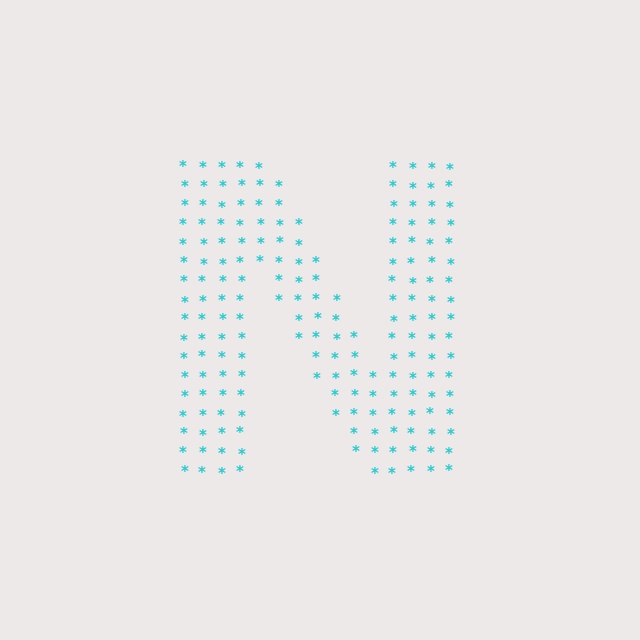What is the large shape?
The large shape is the letter N.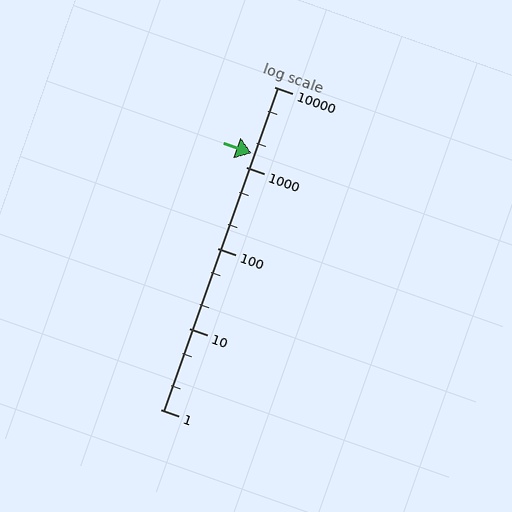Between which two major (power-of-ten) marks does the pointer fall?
The pointer is between 1000 and 10000.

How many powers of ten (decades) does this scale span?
The scale spans 4 decades, from 1 to 10000.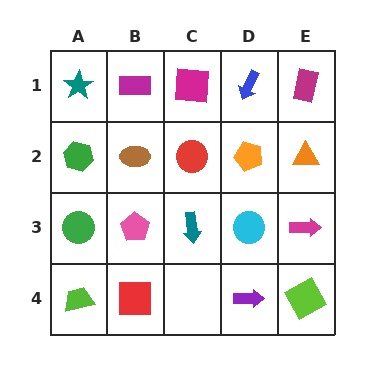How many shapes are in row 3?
5 shapes.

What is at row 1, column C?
A magenta square.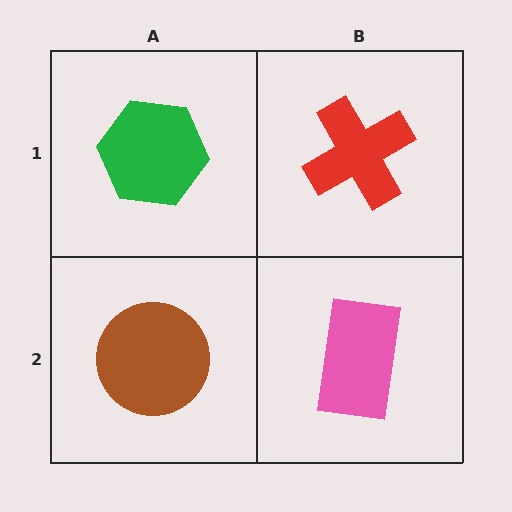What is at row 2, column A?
A brown circle.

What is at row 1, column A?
A green hexagon.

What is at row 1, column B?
A red cross.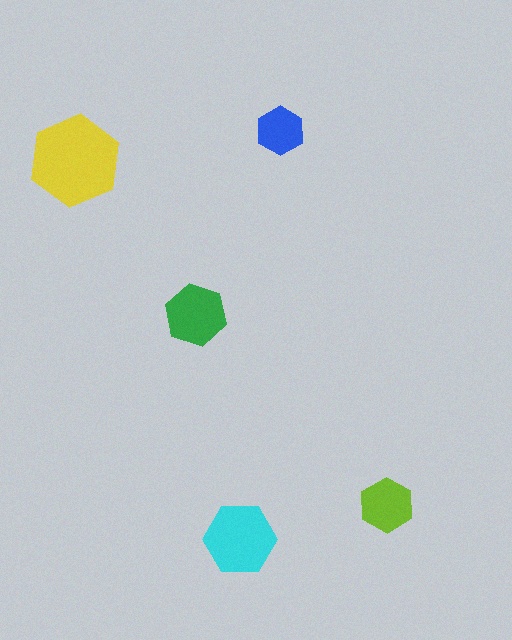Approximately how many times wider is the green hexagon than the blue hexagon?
About 1.5 times wider.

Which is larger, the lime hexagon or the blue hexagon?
The lime one.